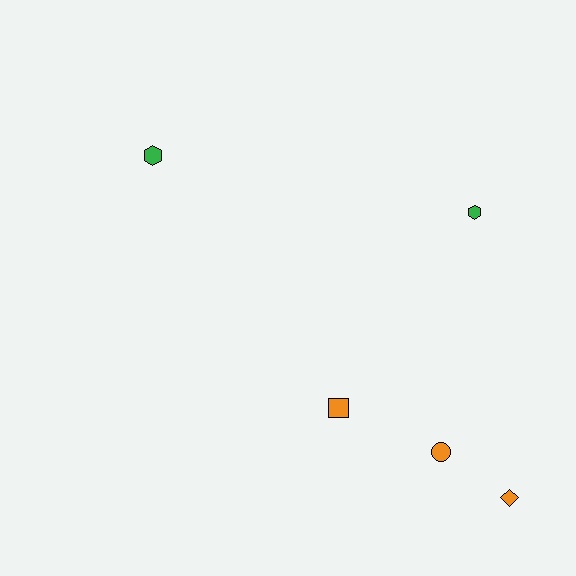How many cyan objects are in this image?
There are no cyan objects.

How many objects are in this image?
There are 5 objects.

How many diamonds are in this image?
There is 1 diamond.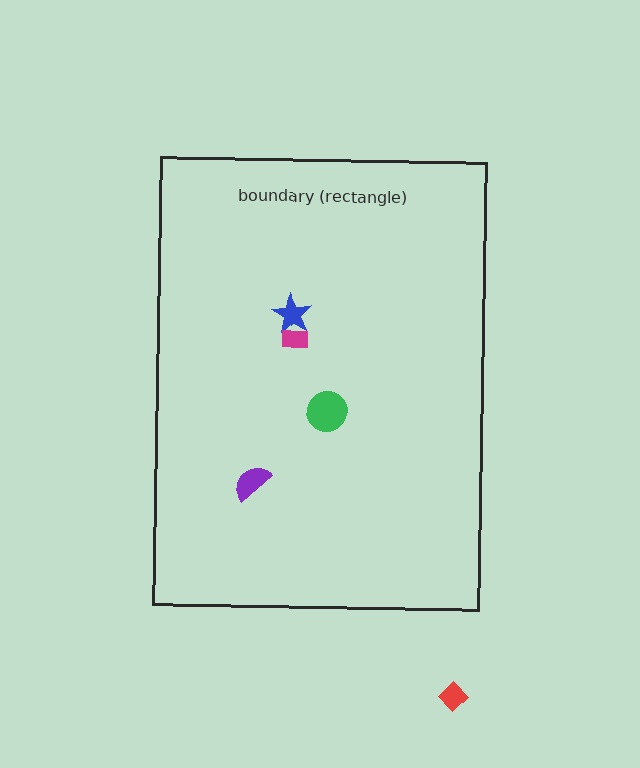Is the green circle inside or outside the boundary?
Inside.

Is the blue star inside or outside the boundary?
Inside.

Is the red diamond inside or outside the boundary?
Outside.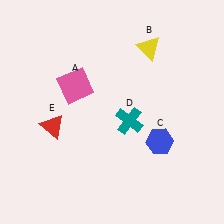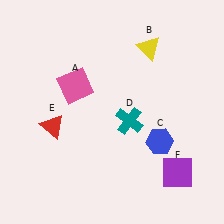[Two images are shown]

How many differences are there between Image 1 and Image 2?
There is 1 difference between the two images.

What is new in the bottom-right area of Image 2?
A purple square (F) was added in the bottom-right area of Image 2.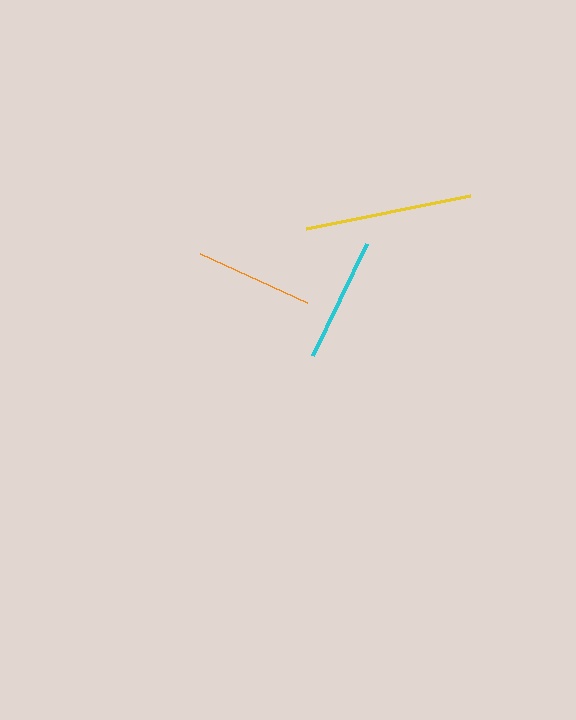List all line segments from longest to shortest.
From longest to shortest: yellow, cyan, orange.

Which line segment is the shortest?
The orange line is the shortest at approximately 117 pixels.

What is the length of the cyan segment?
The cyan segment is approximately 124 pixels long.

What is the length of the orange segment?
The orange segment is approximately 117 pixels long.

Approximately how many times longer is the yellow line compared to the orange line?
The yellow line is approximately 1.4 times the length of the orange line.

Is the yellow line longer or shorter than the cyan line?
The yellow line is longer than the cyan line.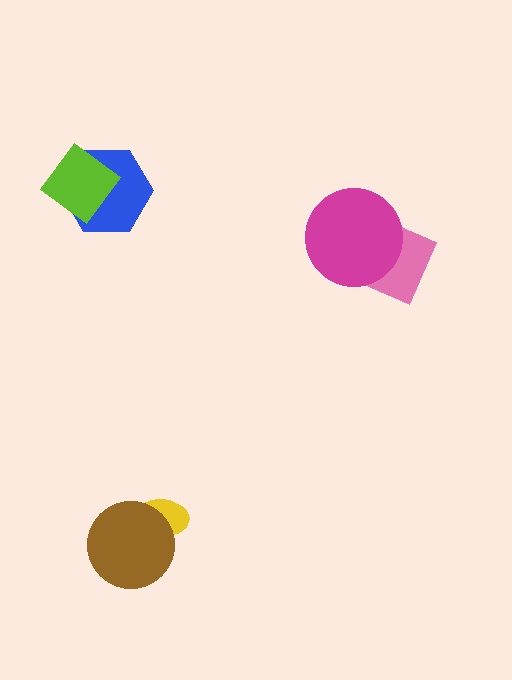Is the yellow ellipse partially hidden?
Yes, it is partially covered by another shape.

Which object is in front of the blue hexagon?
The lime diamond is in front of the blue hexagon.